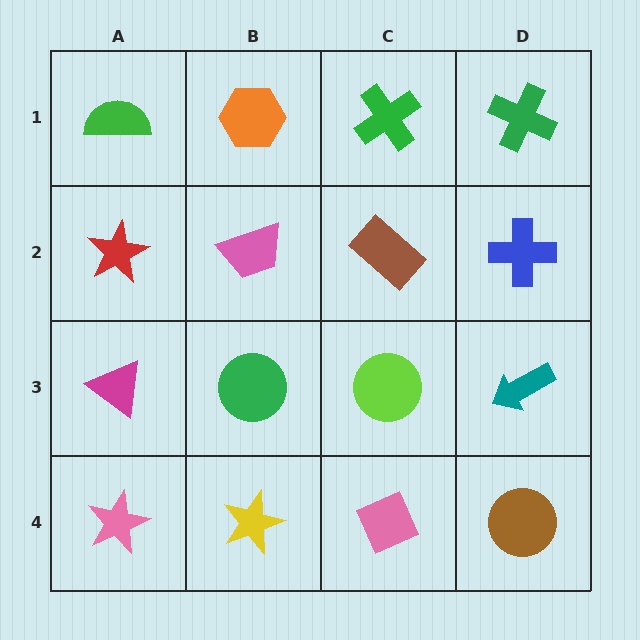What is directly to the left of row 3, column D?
A lime circle.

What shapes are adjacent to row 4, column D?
A teal arrow (row 3, column D), a pink diamond (row 4, column C).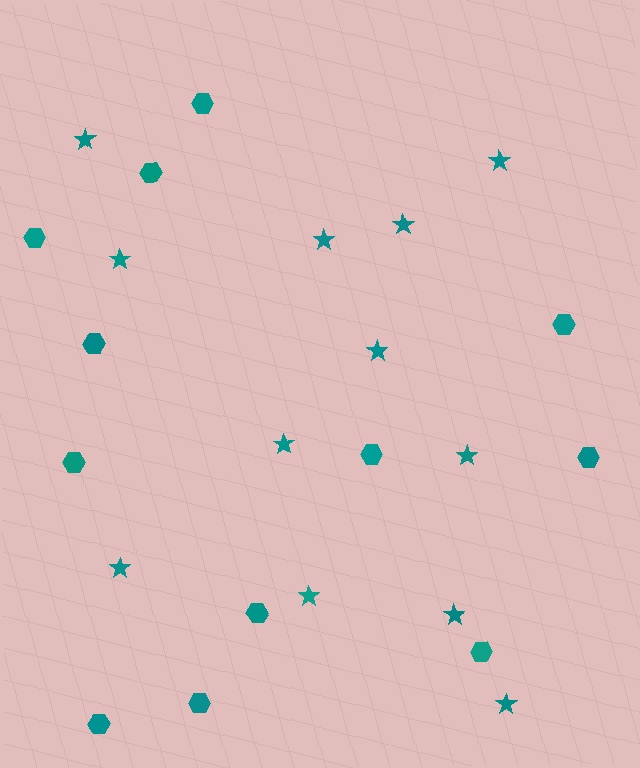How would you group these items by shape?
There are 2 groups: one group of stars (12) and one group of hexagons (12).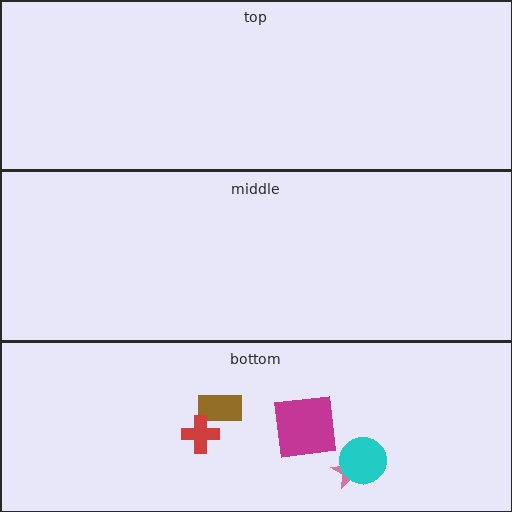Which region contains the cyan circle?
The bottom region.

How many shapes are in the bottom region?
5.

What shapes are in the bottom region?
The magenta square, the pink star, the brown rectangle, the cyan circle, the red cross.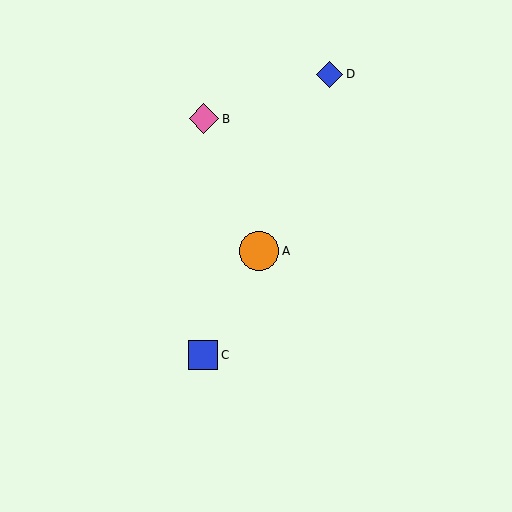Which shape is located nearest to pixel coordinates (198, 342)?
The blue square (labeled C) at (203, 355) is nearest to that location.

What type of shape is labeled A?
Shape A is an orange circle.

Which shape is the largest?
The orange circle (labeled A) is the largest.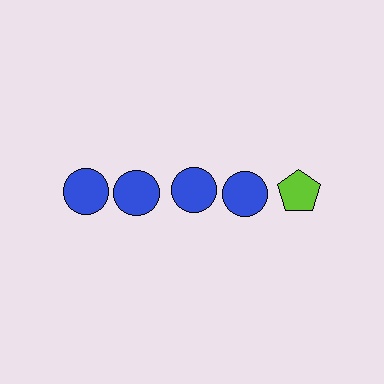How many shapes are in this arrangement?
There are 5 shapes arranged in a grid pattern.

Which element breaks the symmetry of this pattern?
The lime pentagon in the top row, rightmost column breaks the symmetry. All other shapes are blue circles.